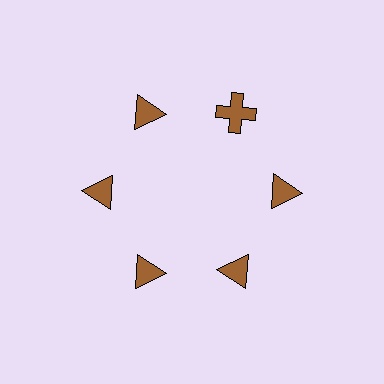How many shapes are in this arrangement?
There are 6 shapes arranged in a ring pattern.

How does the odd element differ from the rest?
It has a different shape: cross instead of triangle.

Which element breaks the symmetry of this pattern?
The brown cross at roughly the 1 o'clock position breaks the symmetry. All other shapes are brown triangles.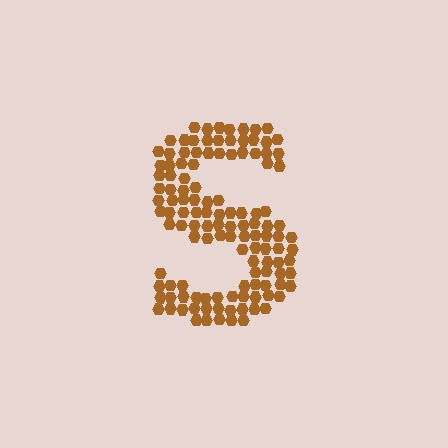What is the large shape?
The large shape is the letter S.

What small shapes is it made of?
It is made of small hexagons.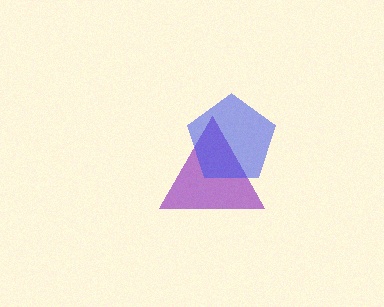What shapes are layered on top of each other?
The layered shapes are: a purple triangle, a blue pentagon.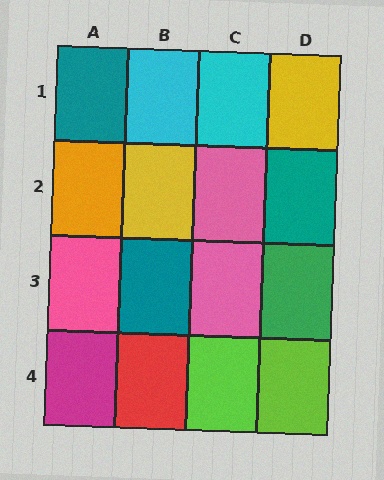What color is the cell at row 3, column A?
Pink.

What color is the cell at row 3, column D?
Green.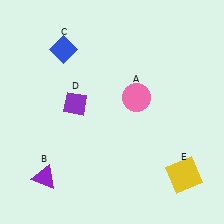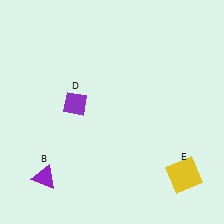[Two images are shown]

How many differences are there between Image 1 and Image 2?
There are 2 differences between the two images.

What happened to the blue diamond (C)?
The blue diamond (C) was removed in Image 2. It was in the top-left area of Image 1.